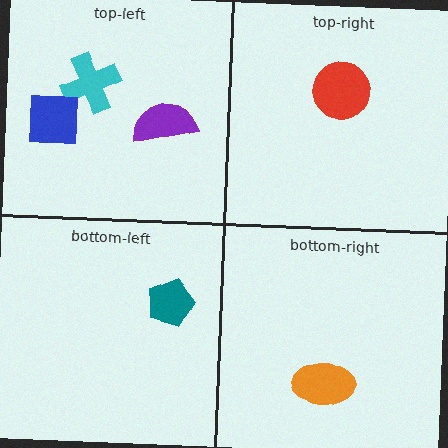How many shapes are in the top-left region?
3.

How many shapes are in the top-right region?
1.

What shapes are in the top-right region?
The red circle.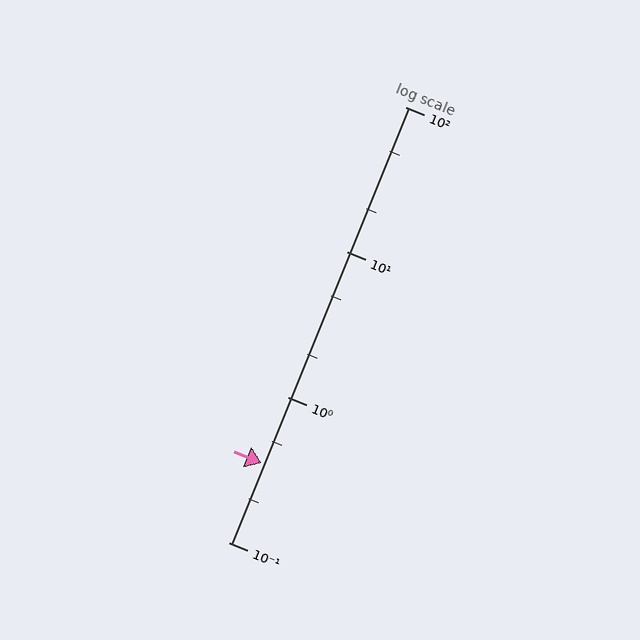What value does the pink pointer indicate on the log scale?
The pointer indicates approximately 0.35.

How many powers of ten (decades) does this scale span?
The scale spans 3 decades, from 0.1 to 100.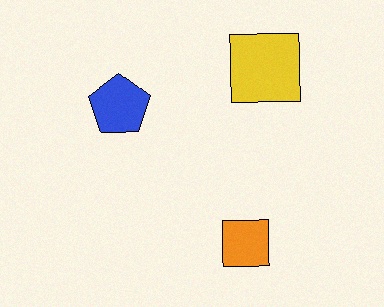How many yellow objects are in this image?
There is 1 yellow object.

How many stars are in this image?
There are no stars.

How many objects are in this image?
There are 3 objects.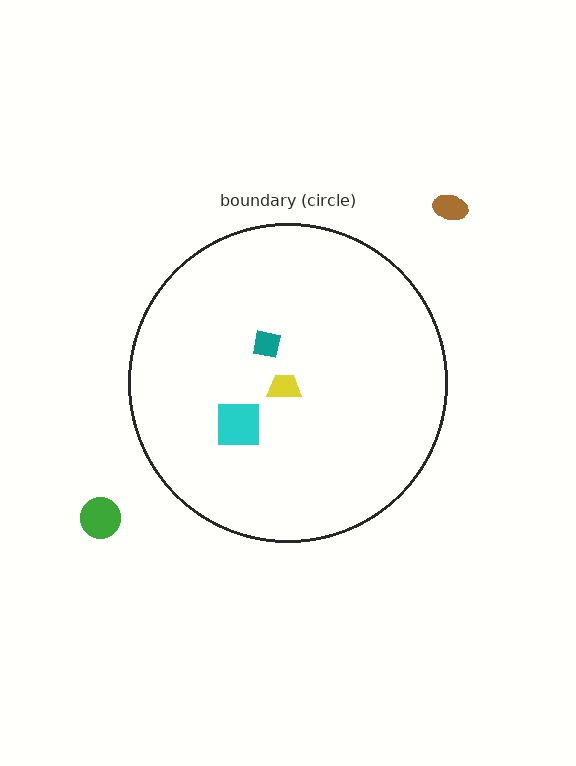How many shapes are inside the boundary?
3 inside, 2 outside.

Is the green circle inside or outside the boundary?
Outside.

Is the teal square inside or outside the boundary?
Inside.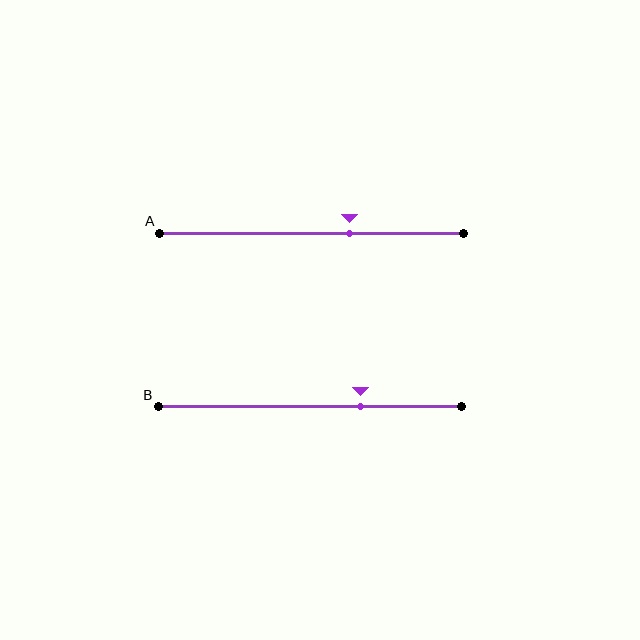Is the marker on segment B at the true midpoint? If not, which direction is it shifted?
No, the marker on segment B is shifted to the right by about 17% of the segment length.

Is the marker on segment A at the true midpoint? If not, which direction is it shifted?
No, the marker on segment A is shifted to the right by about 13% of the segment length.